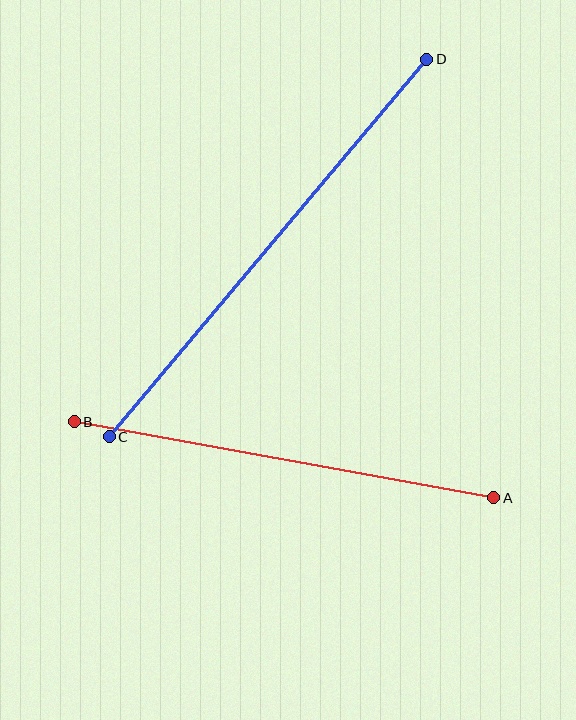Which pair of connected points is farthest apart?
Points C and D are farthest apart.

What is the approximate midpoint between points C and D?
The midpoint is at approximately (268, 248) pixels.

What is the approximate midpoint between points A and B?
The midpoint is at approximately (284, 460) pixels.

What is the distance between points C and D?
The distance is approximately 493 pixels.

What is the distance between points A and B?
The distance is approximately 427 pixels.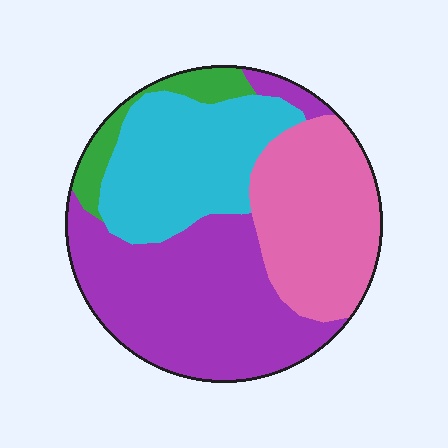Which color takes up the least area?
Green, at roughly 5%.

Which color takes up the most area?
Purple, at roughly 40%.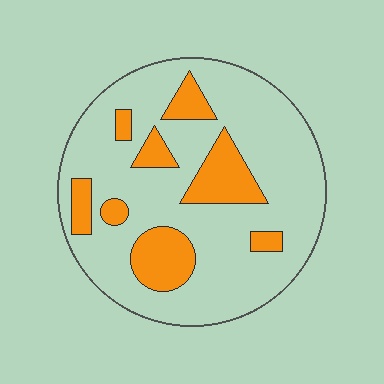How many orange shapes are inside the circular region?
8.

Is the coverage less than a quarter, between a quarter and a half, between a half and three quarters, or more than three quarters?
Less than a quarter.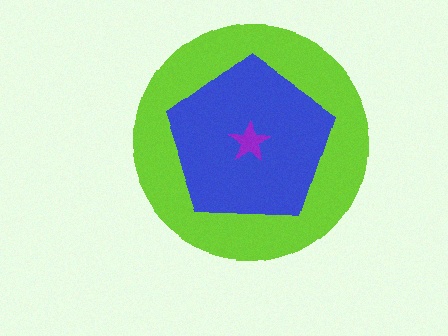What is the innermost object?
The purple star.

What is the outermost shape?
The lime circle.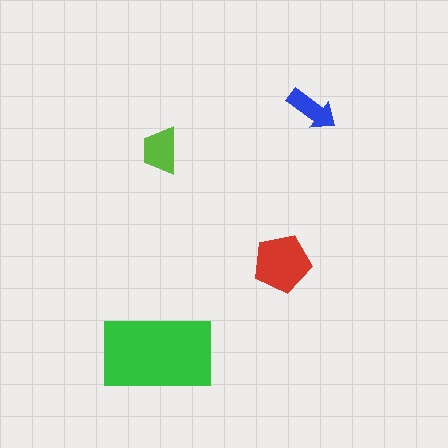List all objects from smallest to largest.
The blue arrow, the lime trapezoid, the red pentagon, the green rectangle.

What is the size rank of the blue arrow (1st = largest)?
4th.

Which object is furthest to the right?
The blue arrow is rightmost.